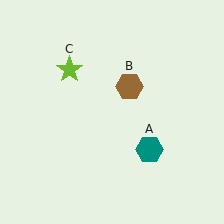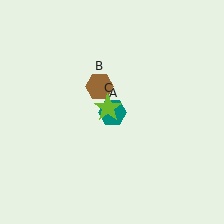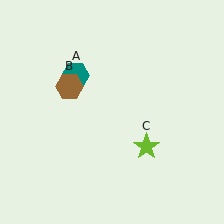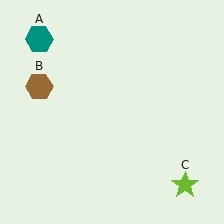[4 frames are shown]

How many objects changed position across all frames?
3 objects changed position: teal hexagon (object A), brown hexagon (object B), lime star (object C).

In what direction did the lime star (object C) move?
The lime star (object C) moved down and to the right.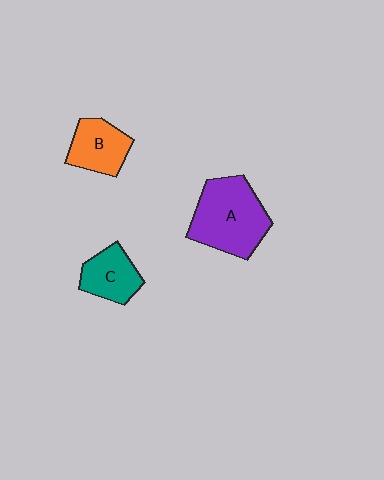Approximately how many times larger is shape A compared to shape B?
Approximately 1.7 times.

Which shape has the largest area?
Shape A (purple).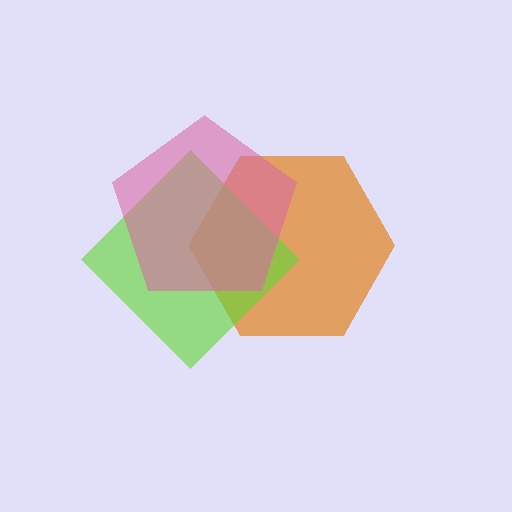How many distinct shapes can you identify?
There are 3 distinct shapes: an orange hexagon, a lime diamond, a pink pentagon.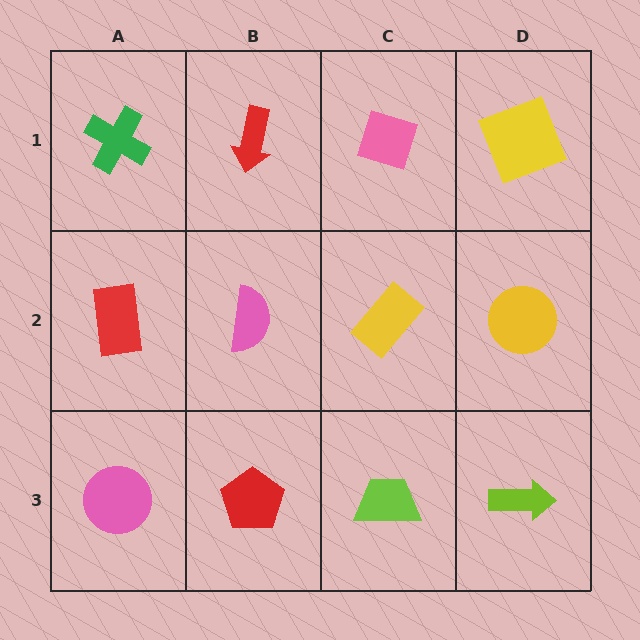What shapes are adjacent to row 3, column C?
A yellow rectangle (row 2, column C), a red pentagon (row 3, column B), a lime arrow (row 3, column D).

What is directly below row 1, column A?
A red rectangle.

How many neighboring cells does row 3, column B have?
3.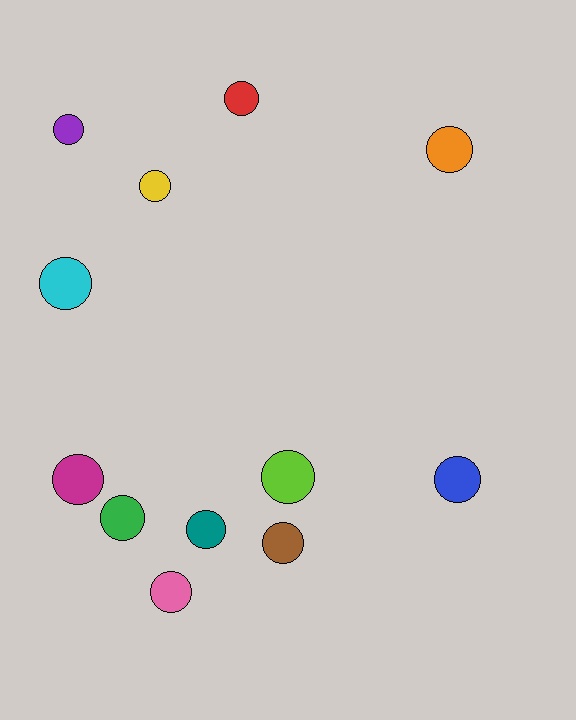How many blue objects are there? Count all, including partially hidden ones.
There is 1 blue object.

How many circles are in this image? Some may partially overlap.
There are 12 circles.